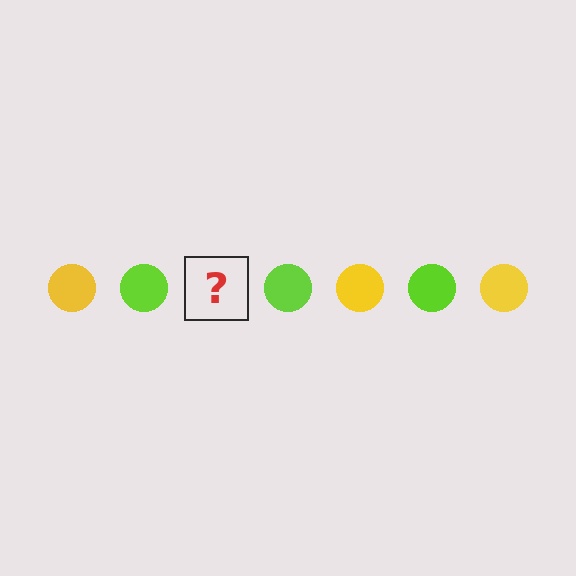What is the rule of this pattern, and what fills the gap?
The rule is that the pattern cycles through yellow, lime circles. The gap should be filled with a yellow circle.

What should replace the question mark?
The question mark should be replaced with a yellow circle.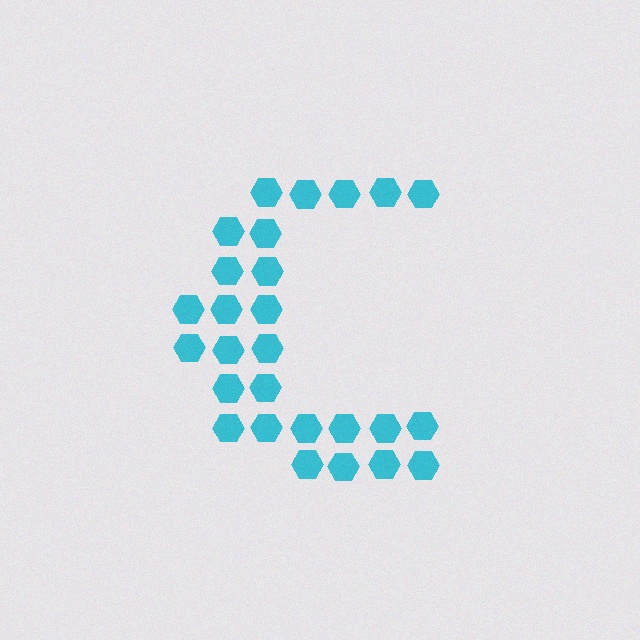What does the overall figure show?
The overall figure shows the letter C.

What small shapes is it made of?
It is made of small hexagons.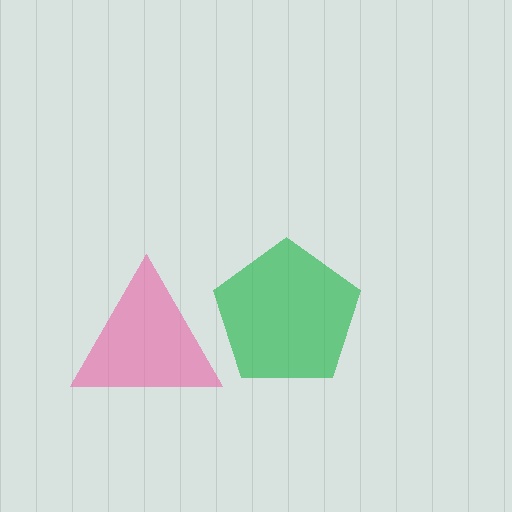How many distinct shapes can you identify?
There are 2 distinct shapes: a pink triangle, a green pentagon.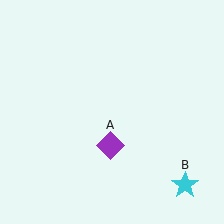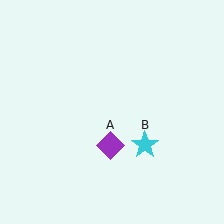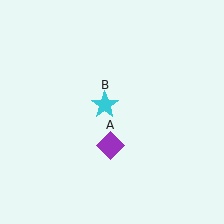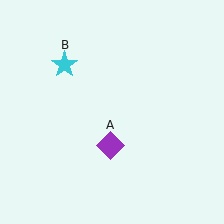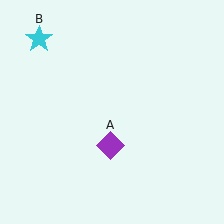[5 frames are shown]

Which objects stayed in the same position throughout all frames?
Purple diamond (object A) remained stationary.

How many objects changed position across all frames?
1 object changed position: cyan star (object B).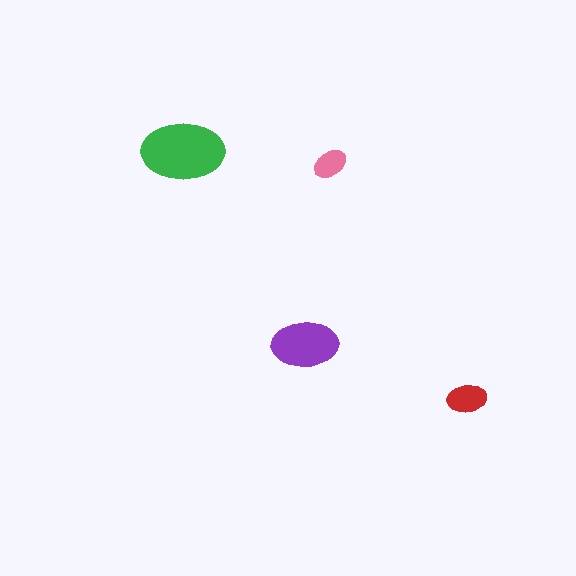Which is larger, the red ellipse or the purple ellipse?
The purple one.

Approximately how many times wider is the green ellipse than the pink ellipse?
About 2.5 times wider.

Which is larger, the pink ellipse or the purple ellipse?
The purple one.